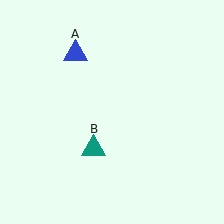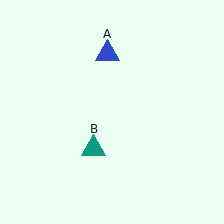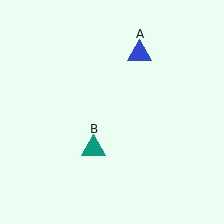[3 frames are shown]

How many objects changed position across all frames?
1 object changed position: blue triangle (object A).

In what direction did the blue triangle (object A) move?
The blue triangle (object A) moved right.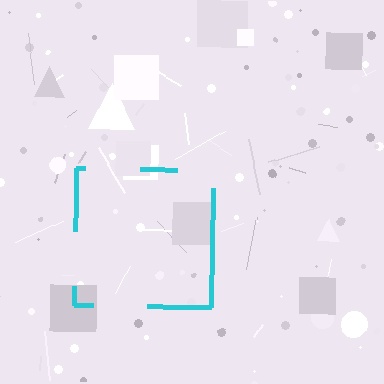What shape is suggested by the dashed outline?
The dashed outline suggests a square.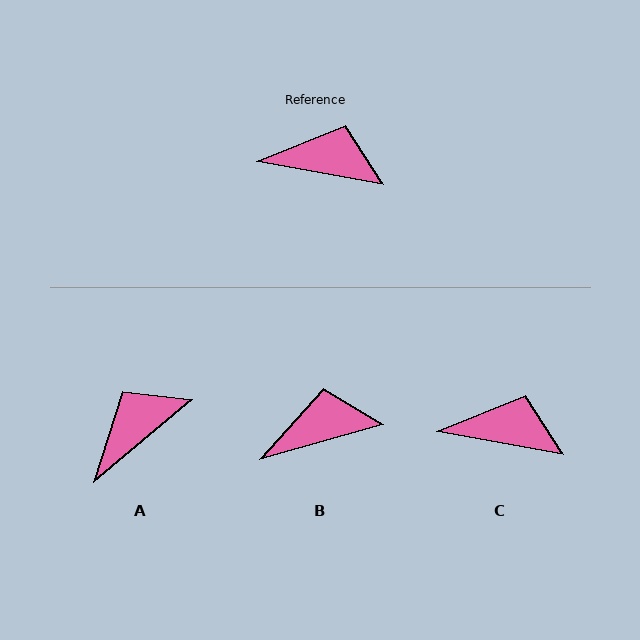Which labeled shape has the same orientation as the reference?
C.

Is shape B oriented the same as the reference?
No, it is off by about 26 degrees.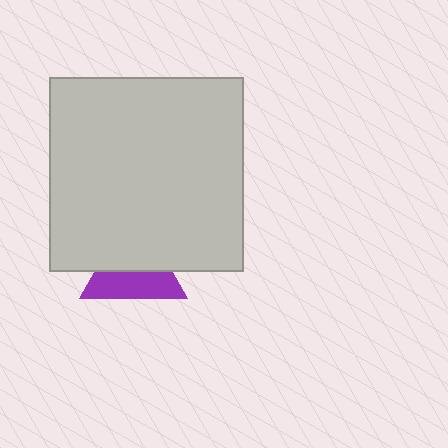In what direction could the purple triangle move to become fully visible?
The purple triangle could move down. That would shift it out from behind the light gray square entirely.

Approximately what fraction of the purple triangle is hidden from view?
Roughly 50% of the purple triangle is hidden behind the light gray square.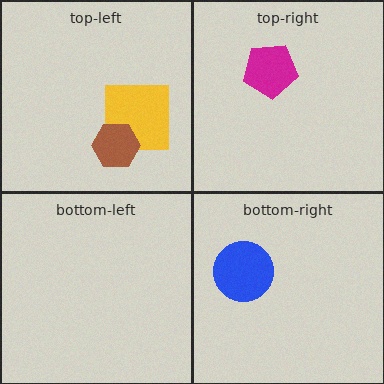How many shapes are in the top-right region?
1.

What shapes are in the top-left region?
The yellow square, the brown hexagon.